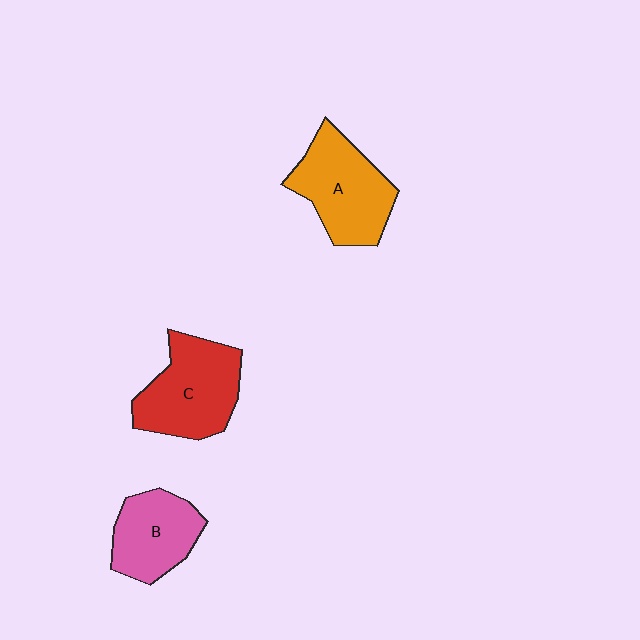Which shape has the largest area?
Shape C (red).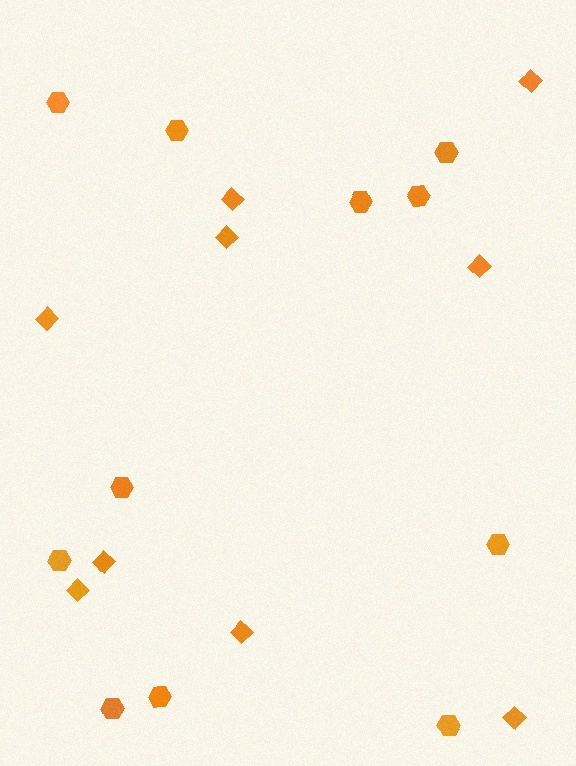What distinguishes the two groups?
There are 2 groups: one group of hexagons (11) and one group of diamonds (9).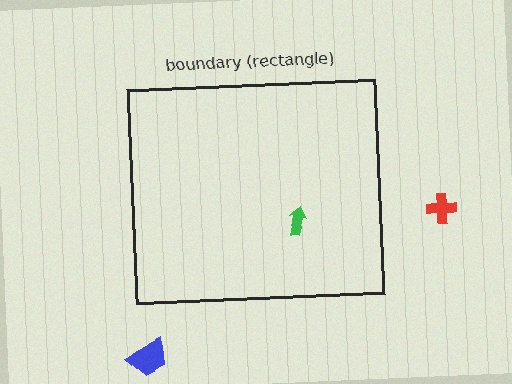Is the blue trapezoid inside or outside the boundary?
Outside.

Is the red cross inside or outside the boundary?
Outside.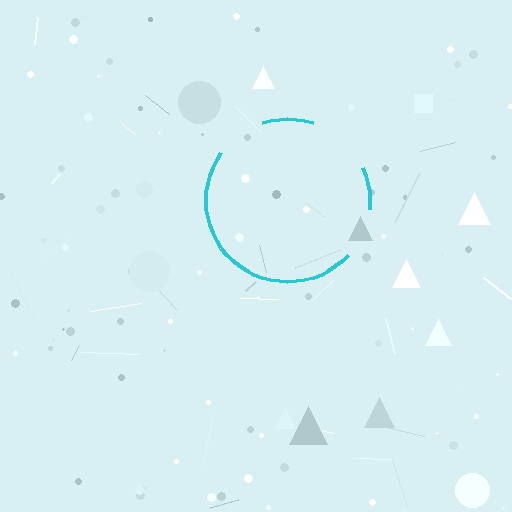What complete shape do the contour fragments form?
The contour fragments form a circle.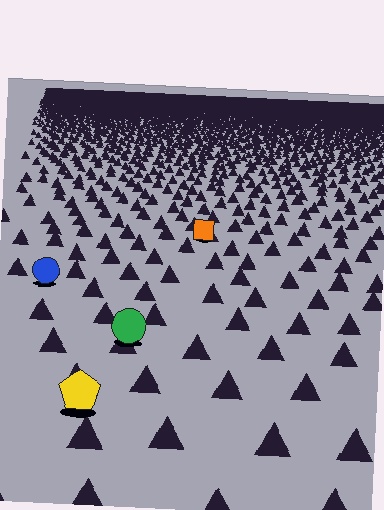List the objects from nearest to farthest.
From nearest to farthest: the yellow pentagon, the green circle, the blue circle, the orange square.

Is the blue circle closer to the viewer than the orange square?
Yes. The blue circle is closer — you can tell from the texture gradient: the ground texture is coarser near it.